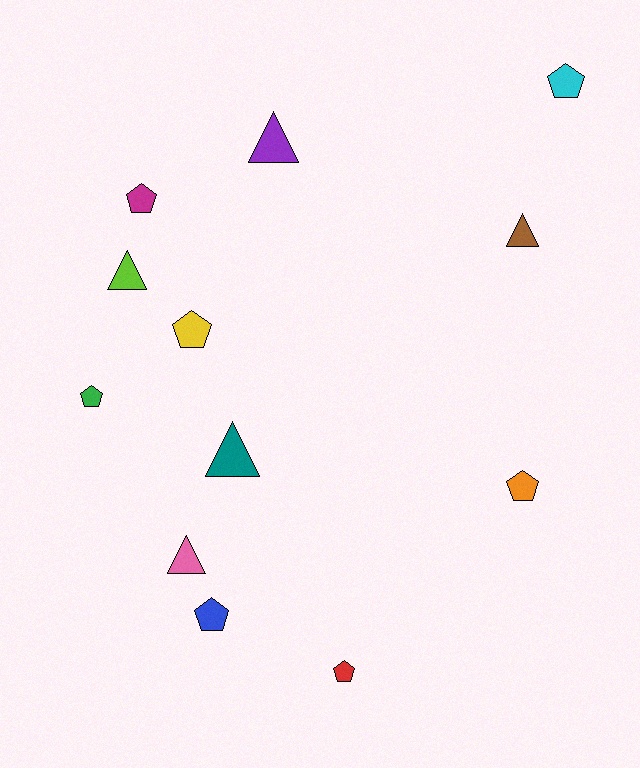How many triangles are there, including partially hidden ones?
There are 5 triangles.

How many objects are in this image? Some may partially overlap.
There are 12 objects.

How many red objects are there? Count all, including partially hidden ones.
There is 1 red object.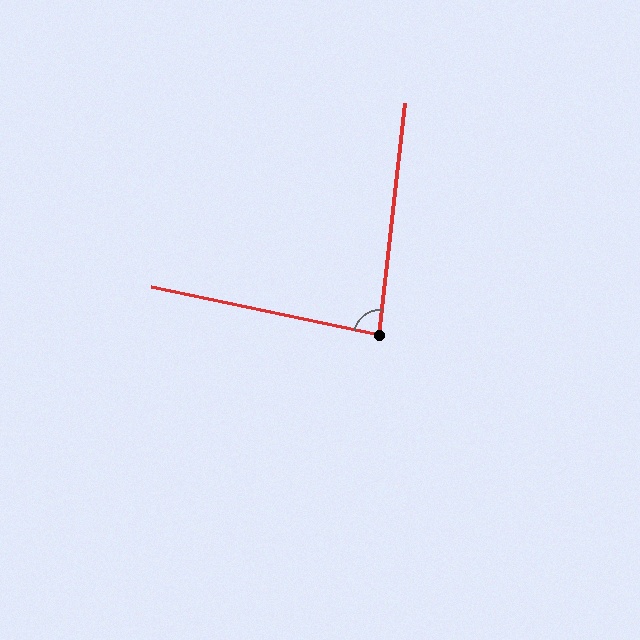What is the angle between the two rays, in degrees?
Approximately 84 degrees.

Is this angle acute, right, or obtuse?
It is acute.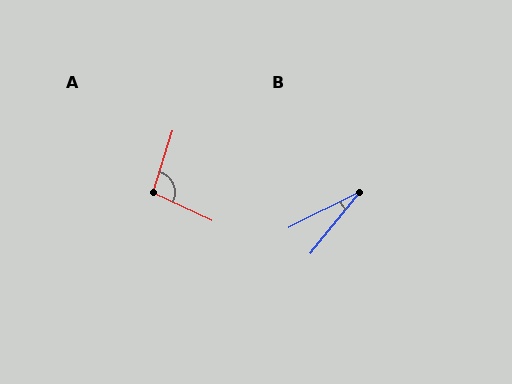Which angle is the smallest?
B, at approximately 25 degrees.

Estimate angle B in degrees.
Approximately 25 degrees.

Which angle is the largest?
A, at approximately 98 degrees.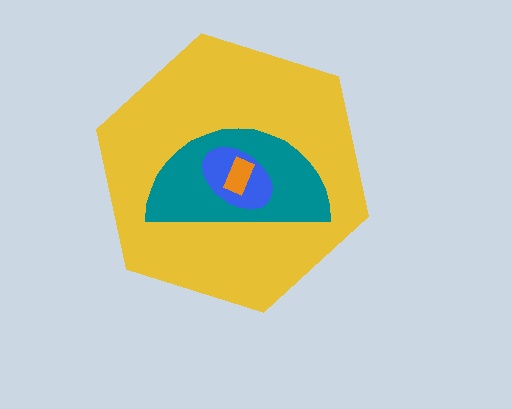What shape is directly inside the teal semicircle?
The blue ellipse.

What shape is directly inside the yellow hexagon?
The teal semicircle.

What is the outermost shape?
The yellow hexagon.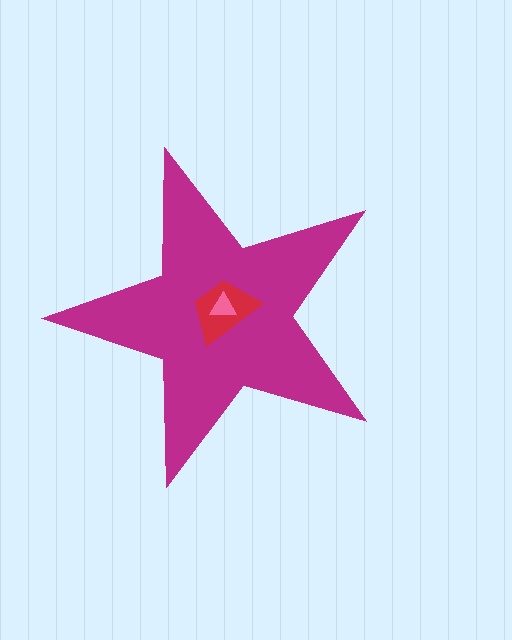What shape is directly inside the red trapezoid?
The pink triangle.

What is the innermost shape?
The pink triangle.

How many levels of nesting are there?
3.